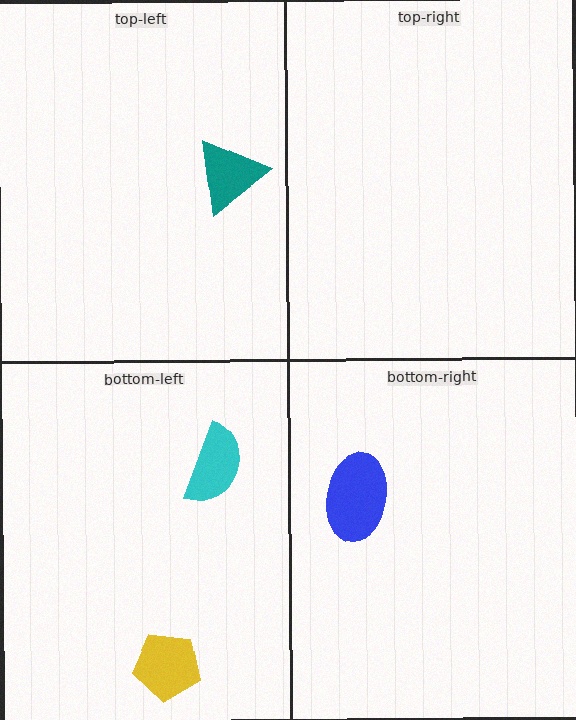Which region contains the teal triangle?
The top-left region.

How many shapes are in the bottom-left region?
2.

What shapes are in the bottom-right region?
The blue ellipse.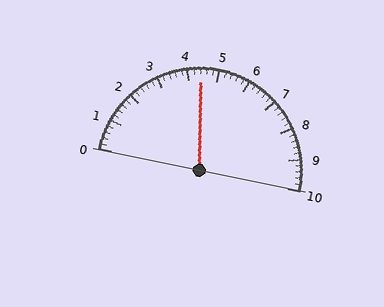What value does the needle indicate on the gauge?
The needle indicates approximately 4.4.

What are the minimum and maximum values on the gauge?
The gauge ranges from 0 to 10.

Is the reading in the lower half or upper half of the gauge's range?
The reading is in the lower half of the range (0 to 10).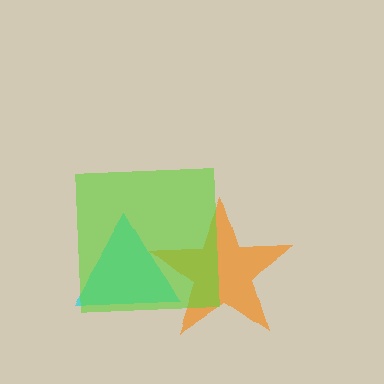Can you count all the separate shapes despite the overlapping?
Yes, there are 3 separate shapes.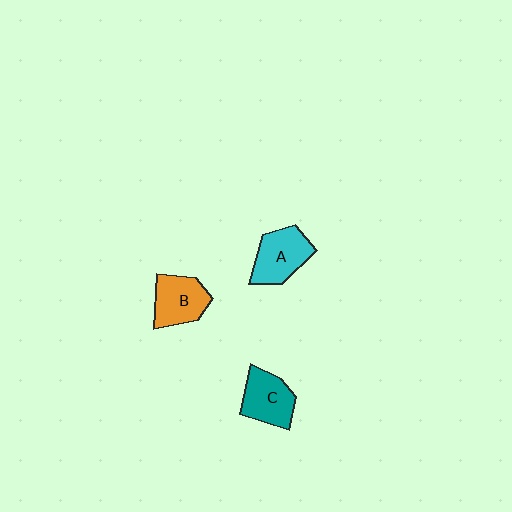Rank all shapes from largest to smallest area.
From largest to smallest: A (cyan), C (teal), B (orange).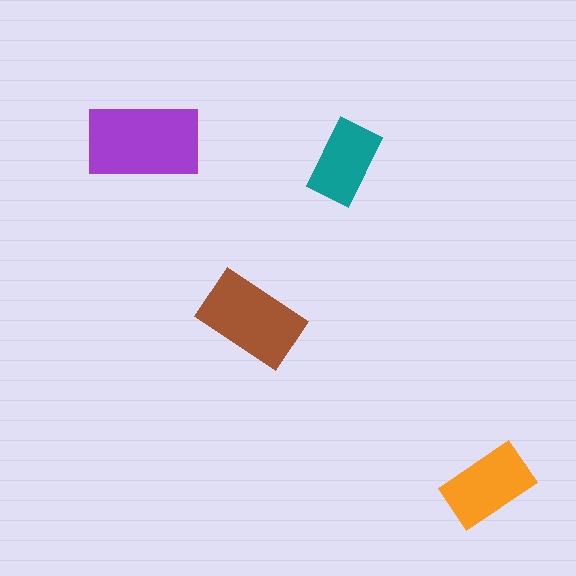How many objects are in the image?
There are 4 objects in the image.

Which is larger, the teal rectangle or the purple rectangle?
The purple one.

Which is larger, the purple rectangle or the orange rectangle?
The purple one.